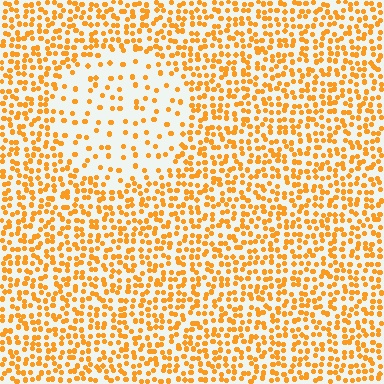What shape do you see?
I see a circle.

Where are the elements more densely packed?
The elements are more densely packed outside the circle boundary.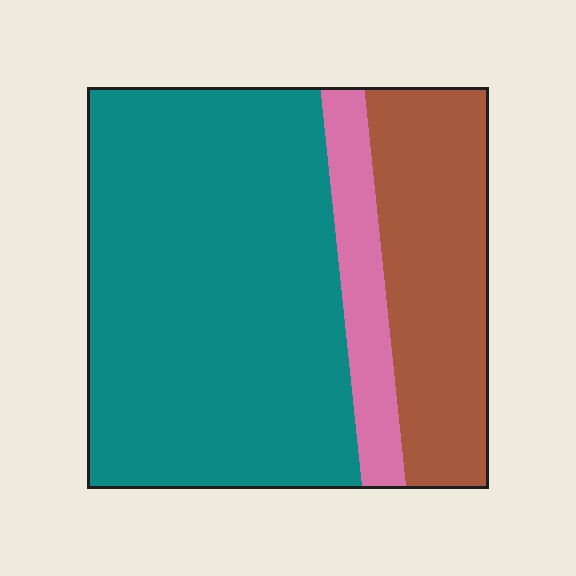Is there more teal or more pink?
Teal.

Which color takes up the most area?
Teal, at roughly 65%.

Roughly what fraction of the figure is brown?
Brown covers 26% of the figure.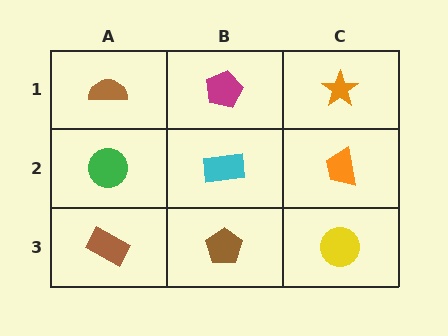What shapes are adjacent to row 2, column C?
An orange star (row 1, column C), a yellow circle (row 3, column C), a cyan rectangle (row 2, column B).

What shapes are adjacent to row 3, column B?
A cyan rectangle (row 2, column B), a brown rectangle (row 3, column A), a yellow circle (row 3, column C).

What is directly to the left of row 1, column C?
A magenta pentagon.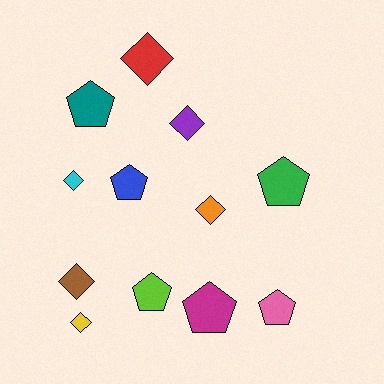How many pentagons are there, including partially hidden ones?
There are 6 pentagons.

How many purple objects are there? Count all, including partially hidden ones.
There is 1 purple object.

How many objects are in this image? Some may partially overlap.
There are 12 objects.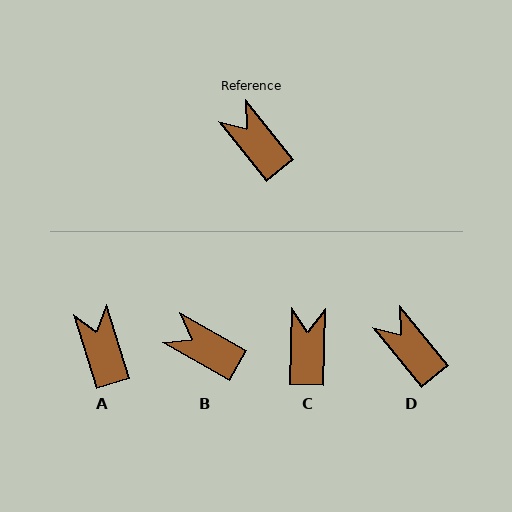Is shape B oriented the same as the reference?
No, it is off by about 22 degrees.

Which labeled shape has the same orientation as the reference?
D.